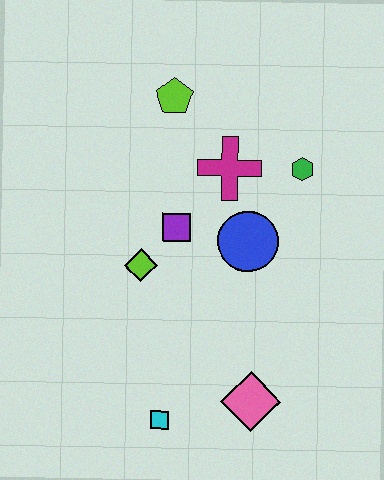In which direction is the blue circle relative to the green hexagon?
The blue circle is below the green hexagon.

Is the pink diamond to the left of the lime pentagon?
No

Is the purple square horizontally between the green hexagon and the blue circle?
No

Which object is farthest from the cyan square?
The lime pentagon is farthest from the cyan square.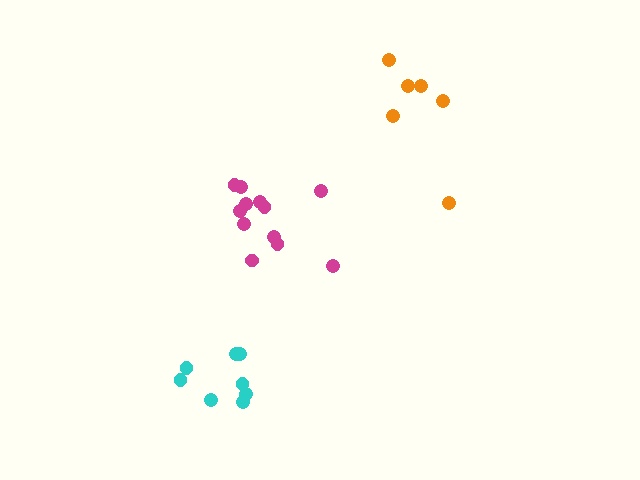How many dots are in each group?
Group 1: 6 dots, Group 2: 8 dots, Group 3: 12 dots (26 total).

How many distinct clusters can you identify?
There are 3 distinct clusters.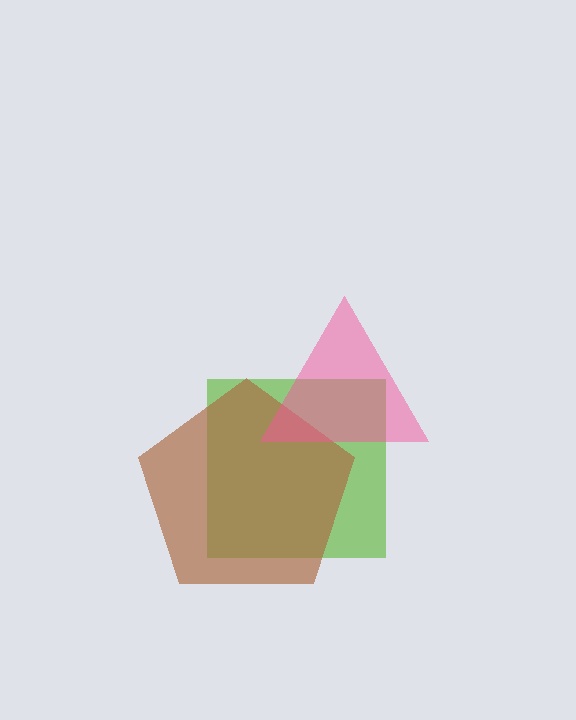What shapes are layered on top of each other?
The layered shapes are: a lime square, a brown pentagon, a pink triangle.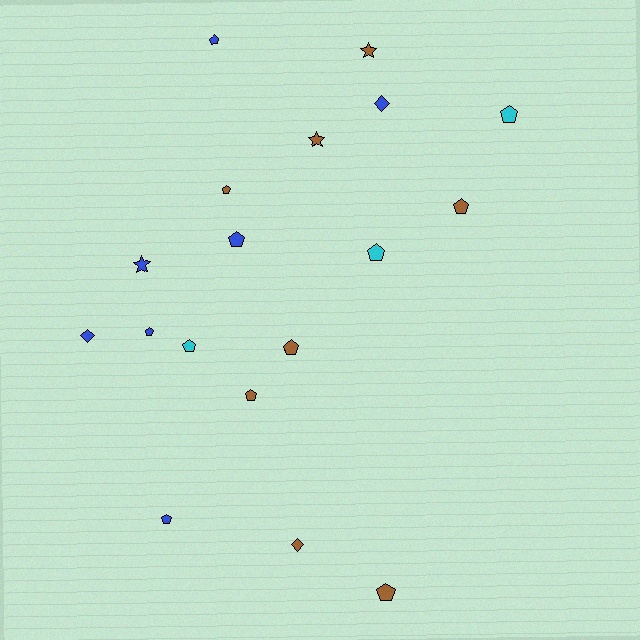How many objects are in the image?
There are 18 objects.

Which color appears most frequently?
Brown, with 8 objects.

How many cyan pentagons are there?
There are 3 cyan pentagons.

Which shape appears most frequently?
Pentagon, with 12 objects.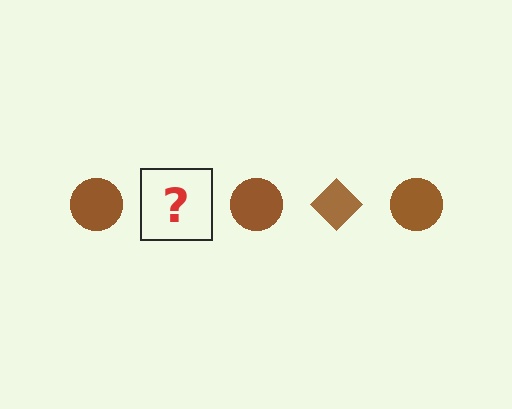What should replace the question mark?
The question mark should be replaced with a brown diamond.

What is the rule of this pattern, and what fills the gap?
The rule is that the pattern cycles through circle, diamond shapes in brown. The gap should be filled with a brown diamond.